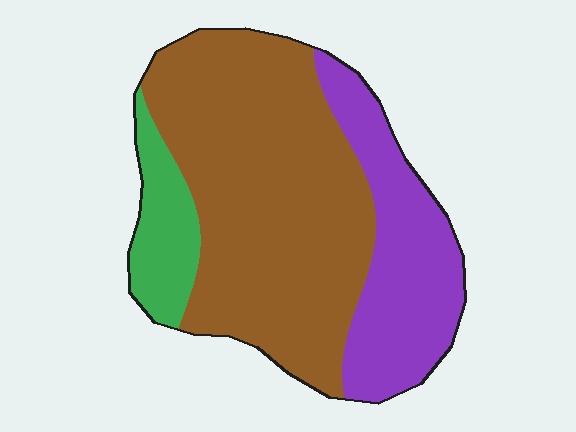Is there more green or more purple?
Purple.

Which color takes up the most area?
Brown, at roughly 60%.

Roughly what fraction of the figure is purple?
Purple covers 27% of the figure.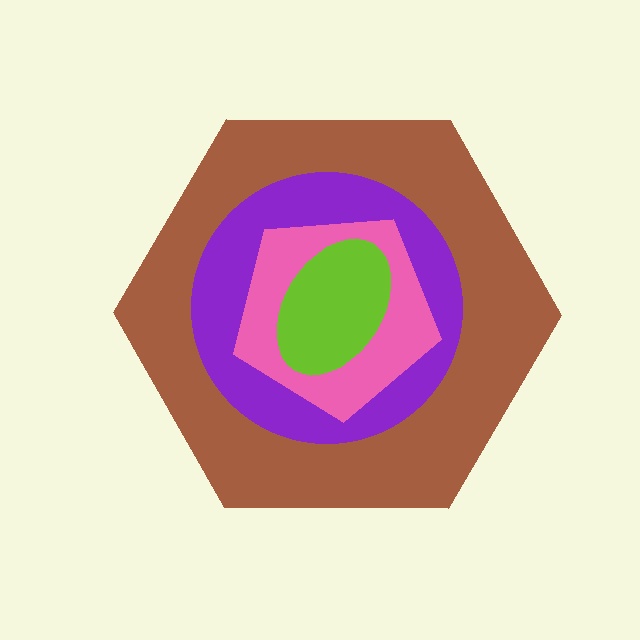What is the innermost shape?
The lime ellipse.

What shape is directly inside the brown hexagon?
The purple circle.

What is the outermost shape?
The brown hexagon.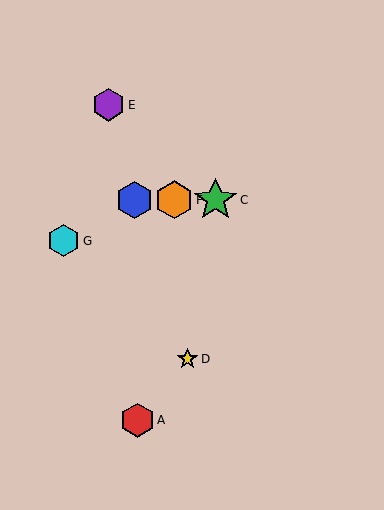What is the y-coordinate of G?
Object G is at y≈241.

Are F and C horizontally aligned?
Yes, both are at y≈200.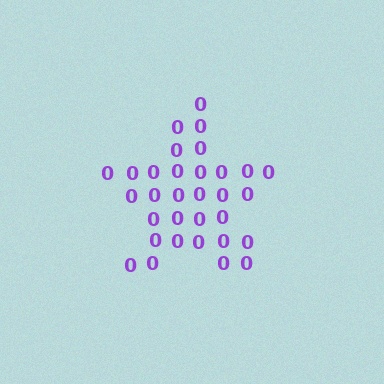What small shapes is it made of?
It is made of small digit 0's.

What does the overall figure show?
The overall figure shows a star.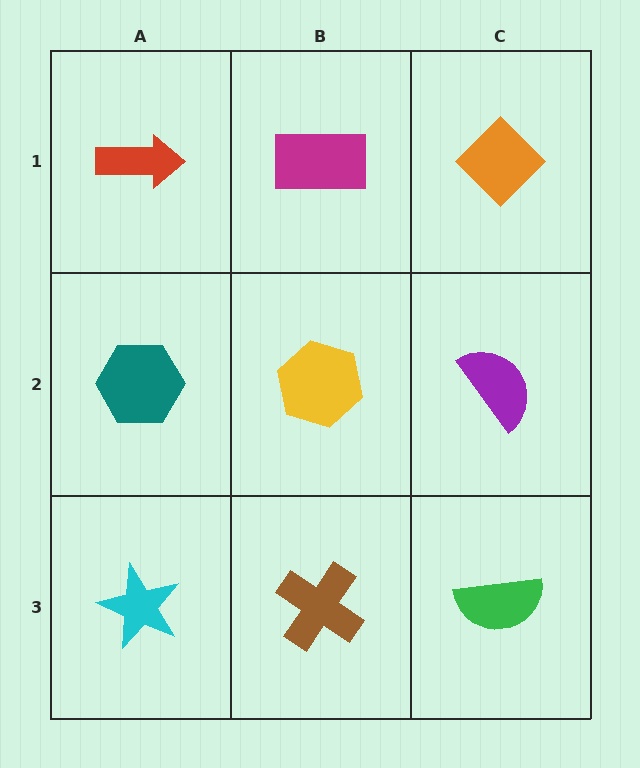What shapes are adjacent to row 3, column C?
A purple semicircle (row 2, column C), a brown cross (row 3, column B).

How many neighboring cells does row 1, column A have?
2.